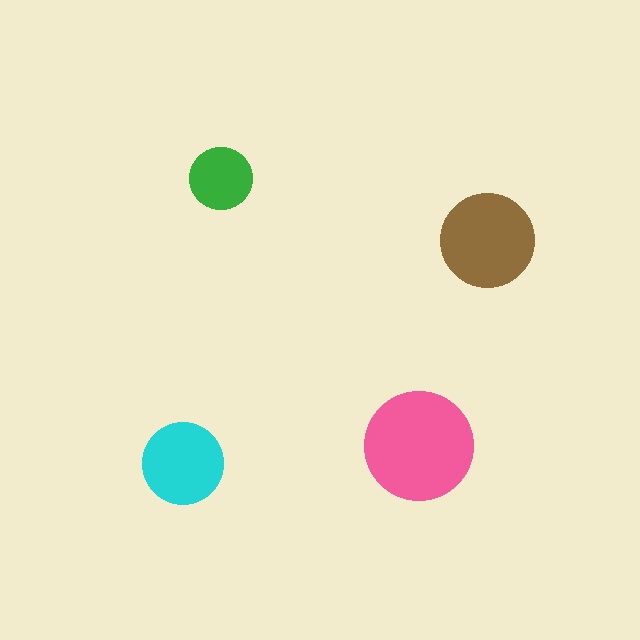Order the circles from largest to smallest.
the pink one, the brown one, the cyan one, the green one.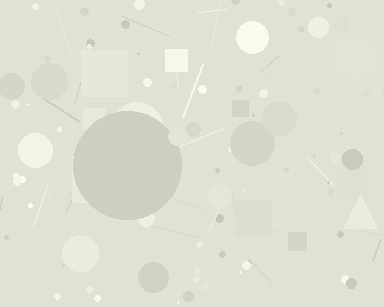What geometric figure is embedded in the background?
A circle is embedded in the background.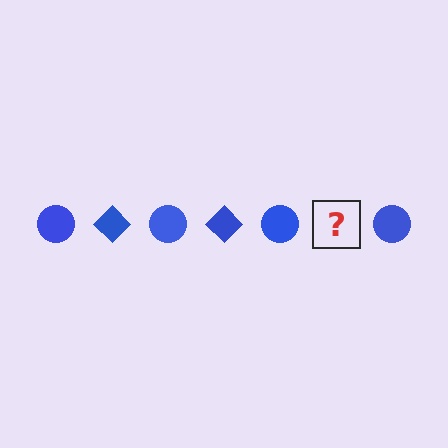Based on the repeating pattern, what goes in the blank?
The blank should be a blue diamond.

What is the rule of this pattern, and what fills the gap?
The rule is that the pattern cycles through circle, diamond shapes in blue. The gap should be filled with a blue diamond.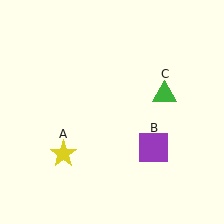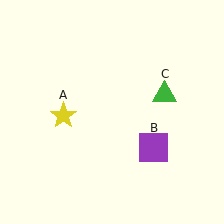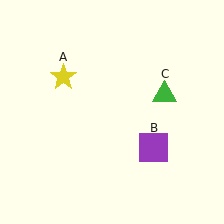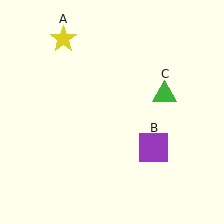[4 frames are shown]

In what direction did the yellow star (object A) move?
The yellow star (object A) moved up.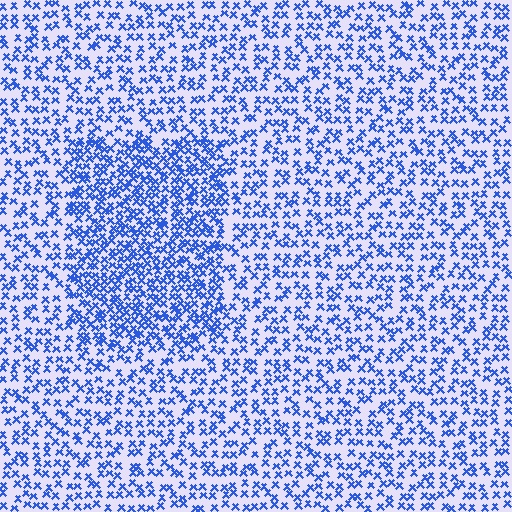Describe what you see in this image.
The image contains small blue elements arranged at two different densities. A rectangle-shaped region is visible where the elements are more densely packed than the surrounding area.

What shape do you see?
I see a rectangle.